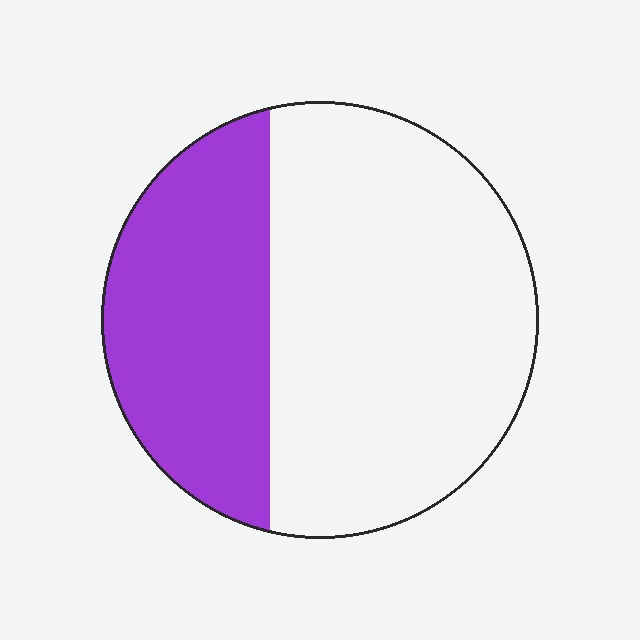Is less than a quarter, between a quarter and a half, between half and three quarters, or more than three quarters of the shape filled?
Between a quarter and a half.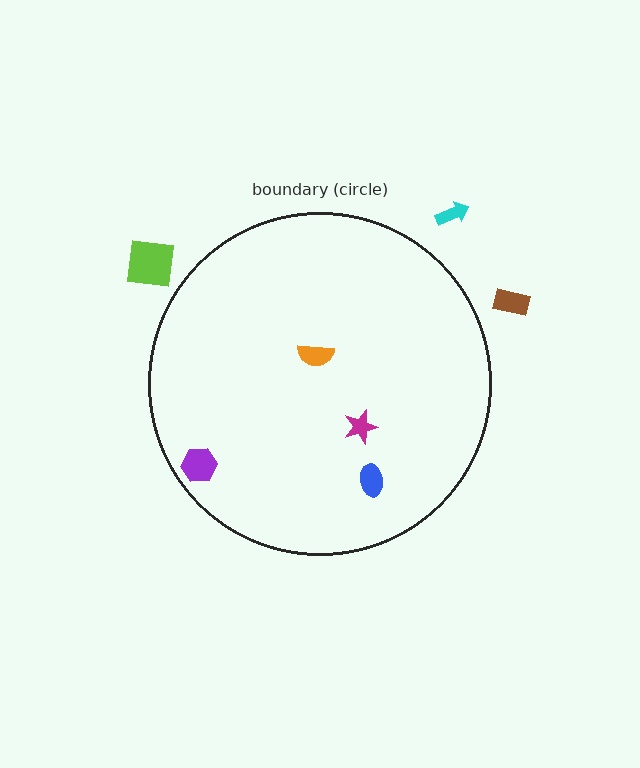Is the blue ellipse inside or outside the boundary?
Inside.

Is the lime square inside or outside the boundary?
Outside.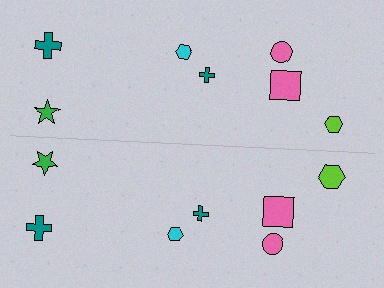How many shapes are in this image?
There are 14 shapes in this image.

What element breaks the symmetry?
The lime hexagon on the bottom side has a different size than its mirror counterpart.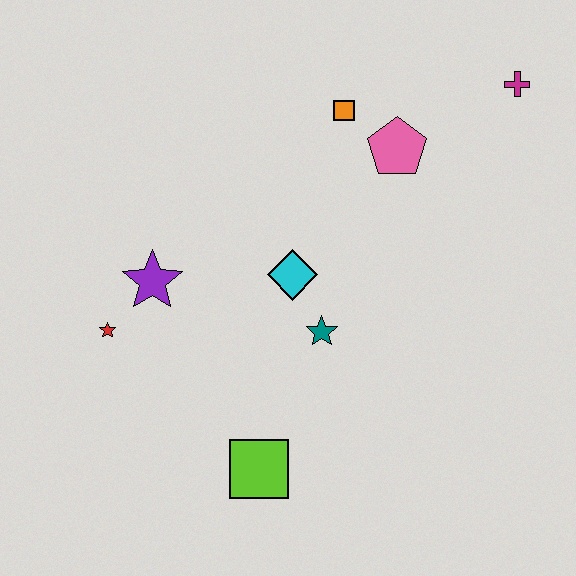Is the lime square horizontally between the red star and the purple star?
No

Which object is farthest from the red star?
The magenta cross is farthest from the red star.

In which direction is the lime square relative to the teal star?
The lime square is below the teal star.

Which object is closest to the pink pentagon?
The orange square is closest to the pink pentagon.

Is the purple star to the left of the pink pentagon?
Yes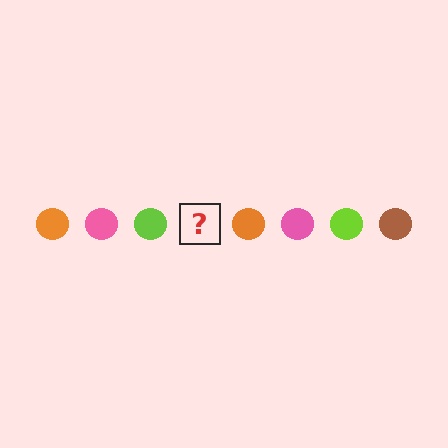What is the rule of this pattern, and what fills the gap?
The rule is that the pattern cycles through orange, pink, lime, brown circles. The gap should be filled with a brown circle.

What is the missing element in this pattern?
The missing element is a brown circle.